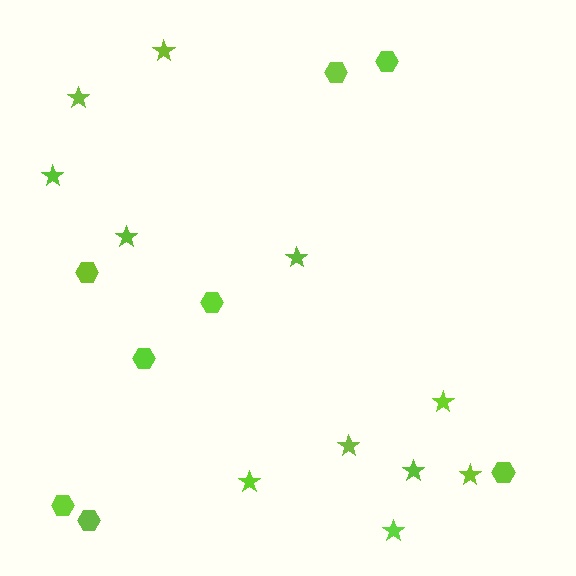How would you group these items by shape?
There are 2 groups: one group of hexagons (8) and one group of stars (11).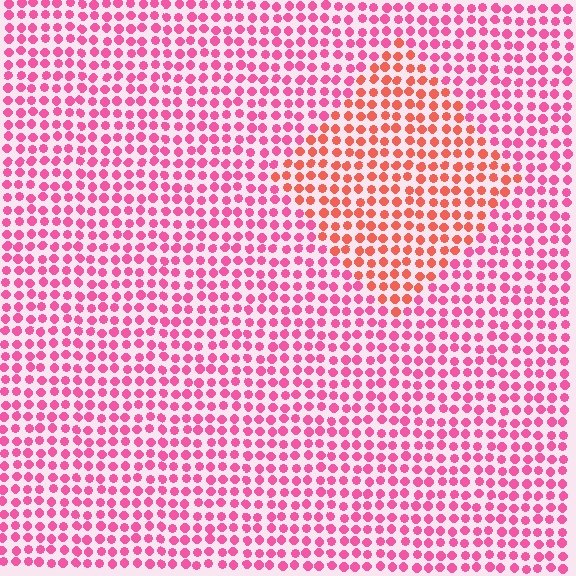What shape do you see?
I see a diamond.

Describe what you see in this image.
The image is filled with small pink elements in a uniform arrangement. A diamond-shaped region is visible where the elements are tinted to a slightly different hue, forming a subtle color boundary.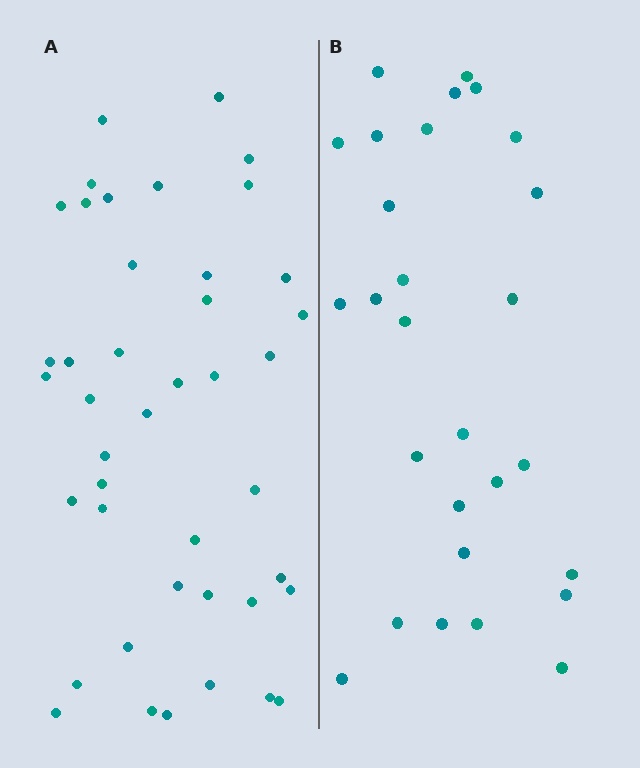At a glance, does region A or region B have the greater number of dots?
Region A (the left region) has more dots.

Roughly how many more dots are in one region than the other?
Region A has approximately 15 more dots than region B.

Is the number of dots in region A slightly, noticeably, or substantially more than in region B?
Region A has substantially more. The ratio is roughly 1.5 to 1.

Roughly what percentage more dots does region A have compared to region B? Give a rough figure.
About 50% more.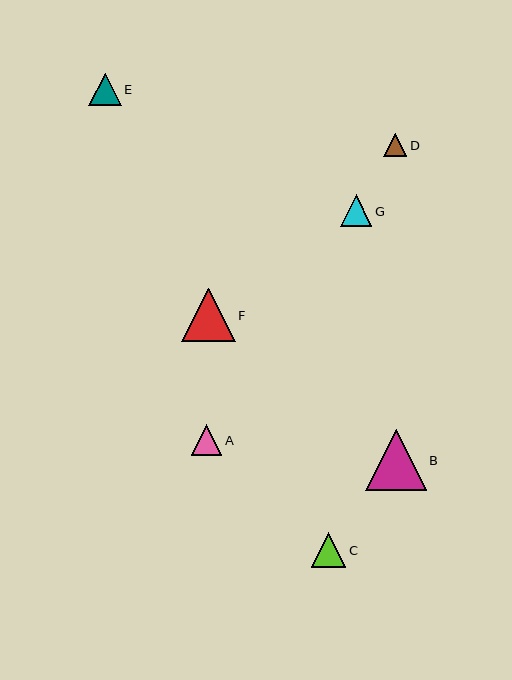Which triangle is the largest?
Triangle B is the largest with a size of approximately 61 pixels.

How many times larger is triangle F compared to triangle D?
Triangle F is approximately 2.3 times the size of triangle D.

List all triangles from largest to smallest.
From largest to smallest: B, F, C, E, G, A, D.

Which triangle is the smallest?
Triangle D is the smallest with a size of approximately 23 pixels.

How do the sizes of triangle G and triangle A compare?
Triangle G and triangle A are approximately the same size.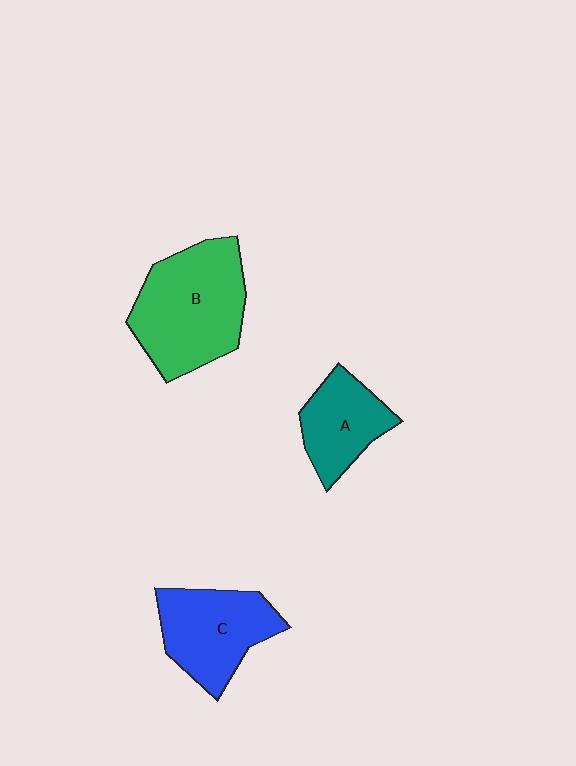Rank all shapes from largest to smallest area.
From largest to smallest: B (green), C (blue), A (teal).